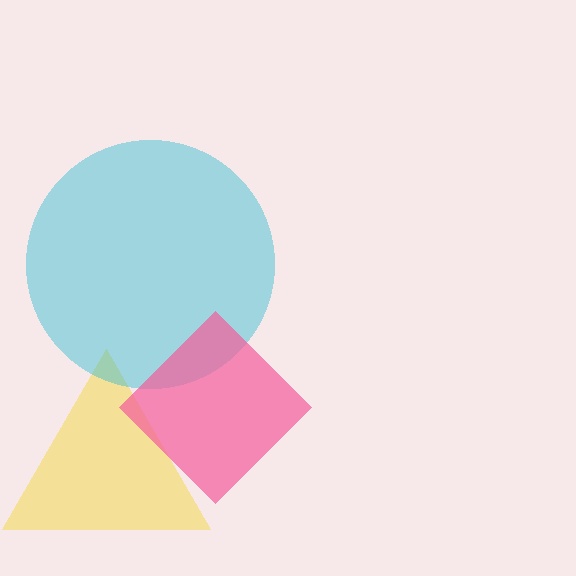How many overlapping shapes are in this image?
There are 3 overlapping shapes in the image.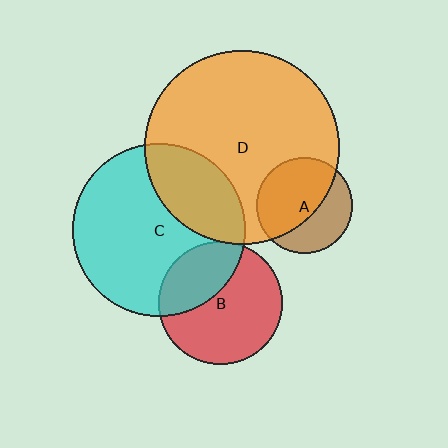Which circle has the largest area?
Circle D (orange).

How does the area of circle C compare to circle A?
Approximately 3.3 times.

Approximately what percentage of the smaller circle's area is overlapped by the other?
Approximately 35%.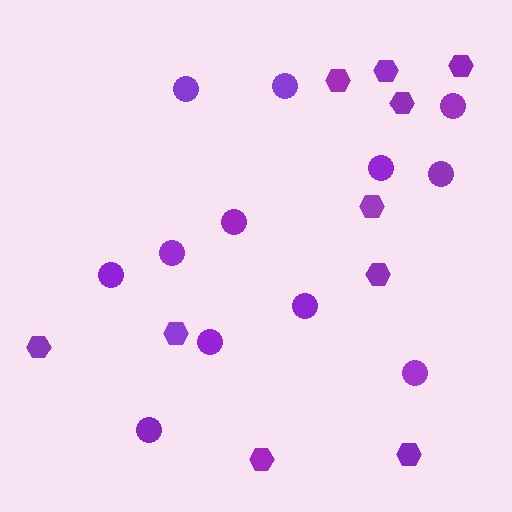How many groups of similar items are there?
There are 2 groups: one group of hexagons (10) and one group of circles (12).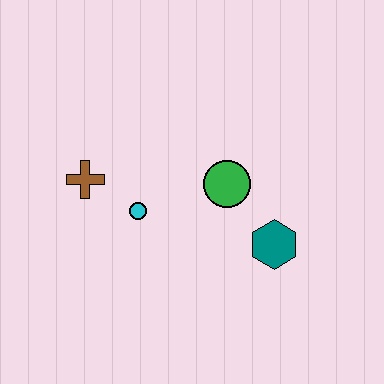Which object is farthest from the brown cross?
The teal hexagon is farthest from the brown cross.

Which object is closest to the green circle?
The teal hexagon is closest to the green circle.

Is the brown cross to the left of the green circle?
Yes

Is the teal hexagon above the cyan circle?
No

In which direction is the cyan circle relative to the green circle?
The cyan circle is to the left of the green circle.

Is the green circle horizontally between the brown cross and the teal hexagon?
Yes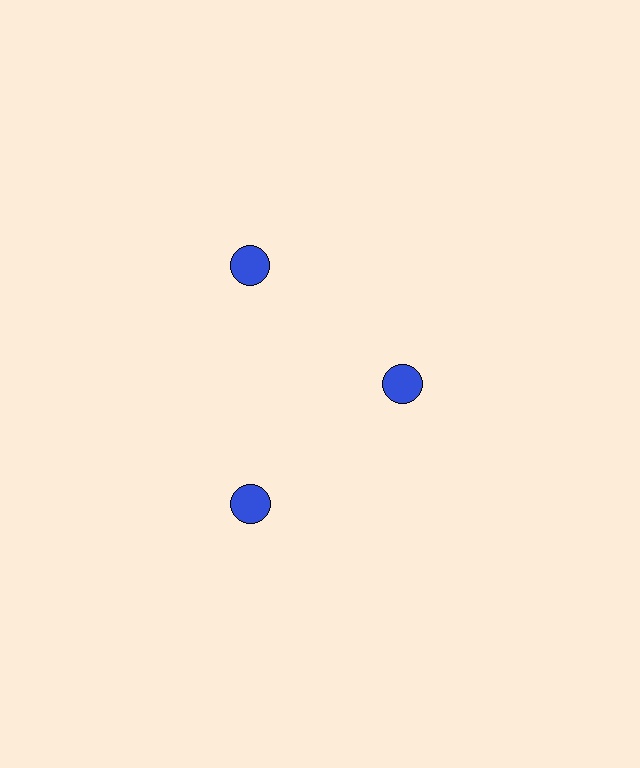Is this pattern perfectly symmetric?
No. The 3 blue circles are arranged in a ring, but one element near the 3 o'clock position is pulled inward toward the center, breaking the 3-fold rotational symmetry.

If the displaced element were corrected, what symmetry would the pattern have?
It would have 3-fold rotational symmetry — the pattern would map onto itself every 120 degrees.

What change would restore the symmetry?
The symmetry would be restored by moving it outward, back onto the ring so that all 3 circles sit at equal angles and equal distance from the center.